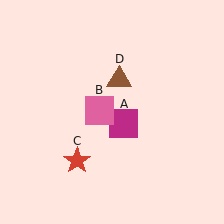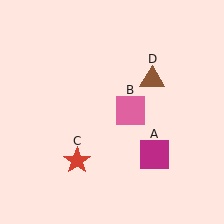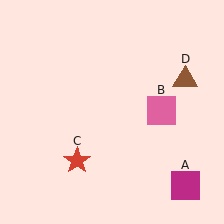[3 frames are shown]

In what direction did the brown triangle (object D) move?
The brown triangle (object D) moved right.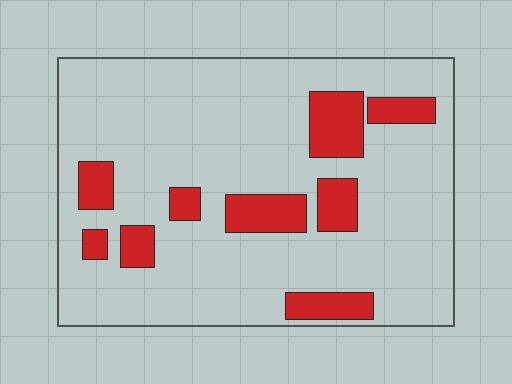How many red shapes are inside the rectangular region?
9.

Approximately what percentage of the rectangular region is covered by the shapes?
Approximately 15%.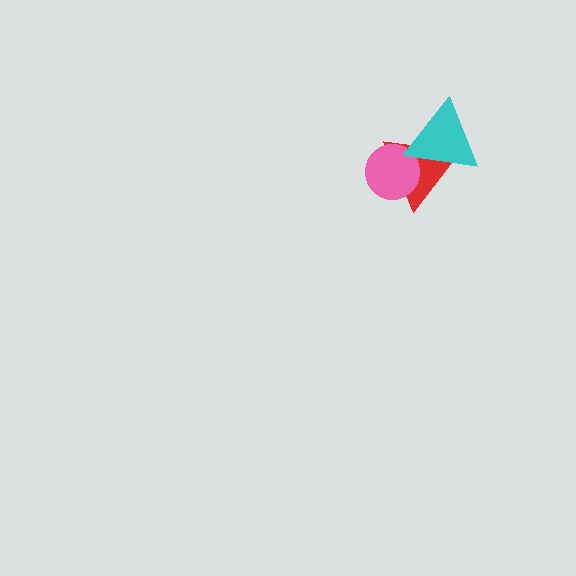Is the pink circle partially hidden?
Yes, it is partially covered by another shape.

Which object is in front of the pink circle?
The cyan triangle is in front of the pink circle.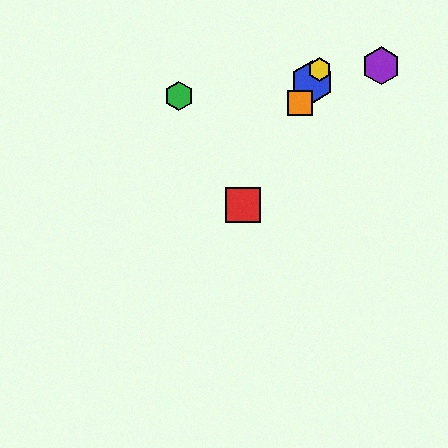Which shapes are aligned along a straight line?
The red square, the blue hexagon, the yellow hexagon, the orange square are aligned along a straight line.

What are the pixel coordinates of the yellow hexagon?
The yellow hexagon is at (320, 69).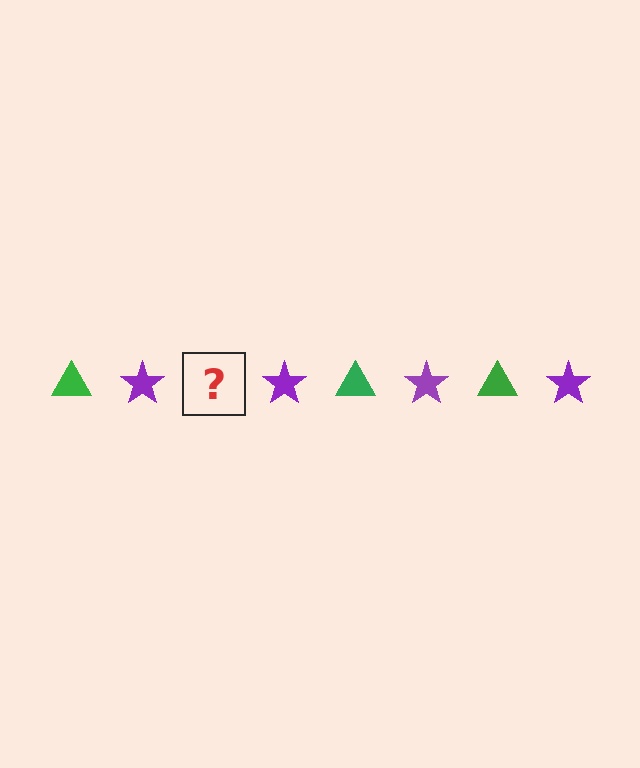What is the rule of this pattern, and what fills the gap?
The rule is that the pattern alternates between green triangle and purple star. The gap should be filled with a green triangle.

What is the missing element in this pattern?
The missing element is a green triangle.